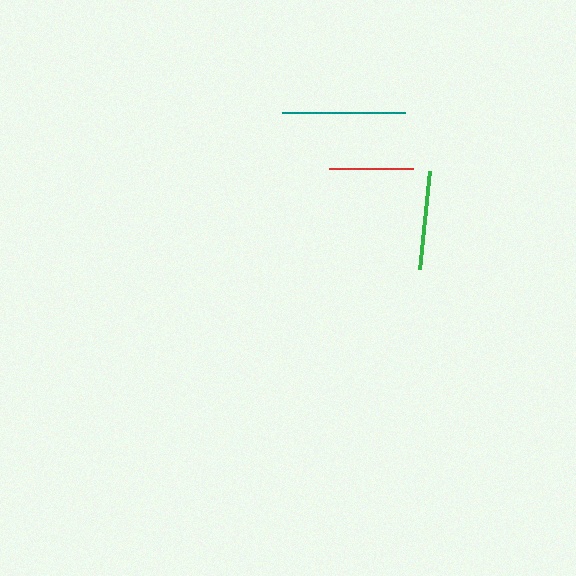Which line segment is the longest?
The teal line is the longest at approximately 123 pixels.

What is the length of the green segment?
The green segment is approximately 99 pixels long.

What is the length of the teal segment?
The teal segment is approximately 123 pixels long.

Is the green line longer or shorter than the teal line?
The teal line is longer than the green line.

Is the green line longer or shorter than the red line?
The green line is longer than the red line.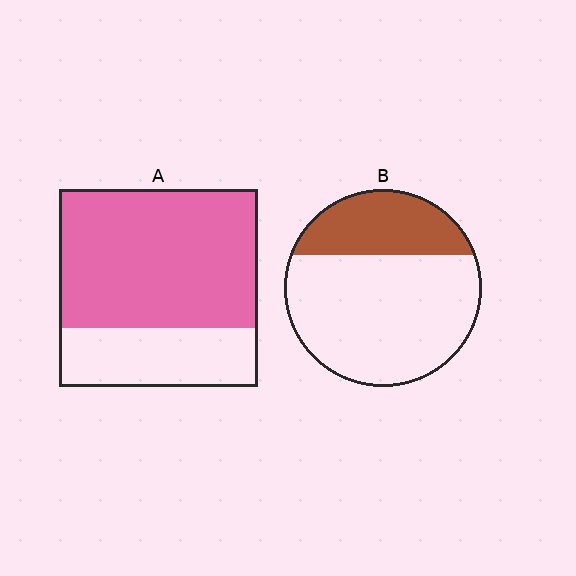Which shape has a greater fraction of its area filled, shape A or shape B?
Shape A.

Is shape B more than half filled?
No.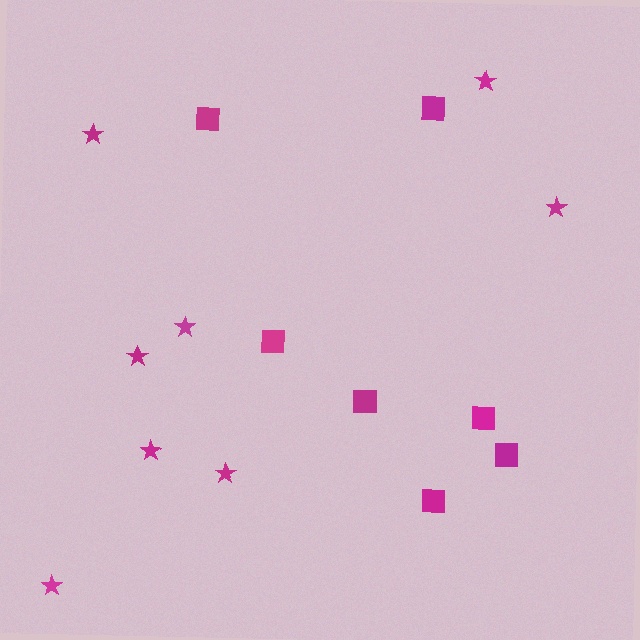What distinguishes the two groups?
There are 2 groups: one group of squares (7) and one group of stars (8).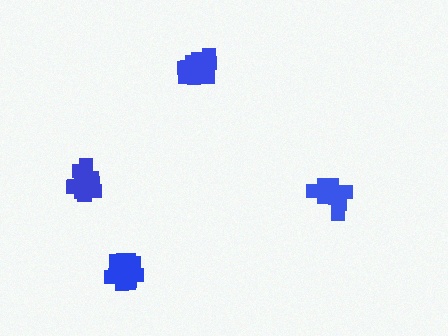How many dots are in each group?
Group 1: 13 dots, Group 2: 19 dots, Group 3: 17 dots, Group 4: 18 dots (67 total).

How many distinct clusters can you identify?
There are 4 distinct clusters.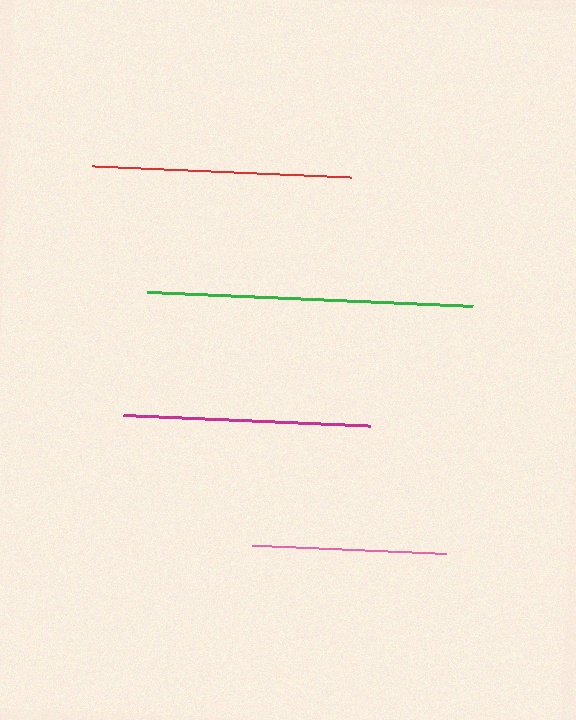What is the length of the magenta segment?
The magenta segment is approximately 247 pixels long.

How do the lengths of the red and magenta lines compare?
The red and magenta lines are approximately the same length.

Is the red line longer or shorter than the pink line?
The red line is longer than the pink line.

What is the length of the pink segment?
The pink segment is approximately 193 pixels long.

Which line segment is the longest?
The green line is the longest at approximately 325 pixels.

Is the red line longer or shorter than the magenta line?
The red line is longer than the magenta line.